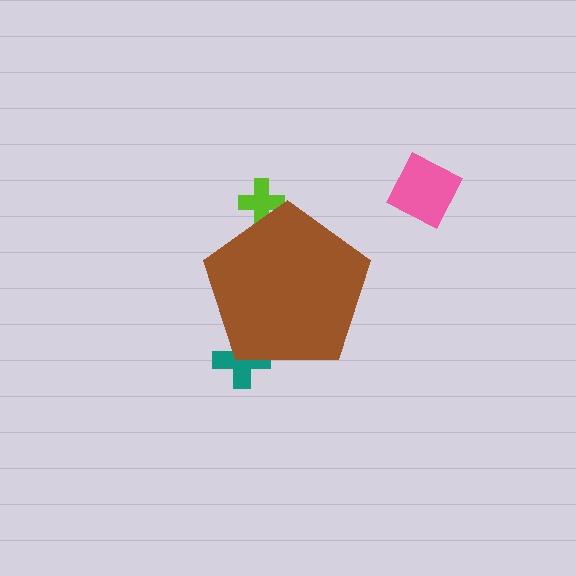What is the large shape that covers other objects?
A brown pentagon.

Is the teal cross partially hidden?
Yes, the teal cross is partially hidden behind the brown pentagon.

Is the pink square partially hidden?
No, the pink square is fully visible.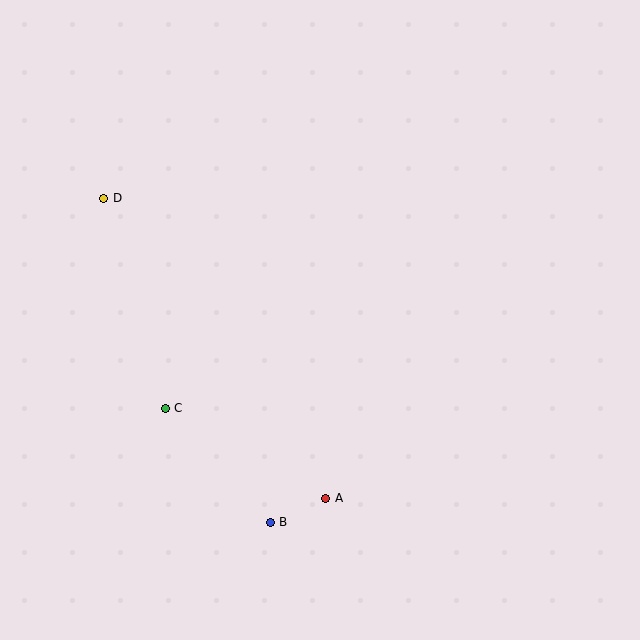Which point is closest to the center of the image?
Point C at (165, 408) is closest to the center.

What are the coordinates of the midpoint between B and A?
The midpoint between B and A is at (298, 510).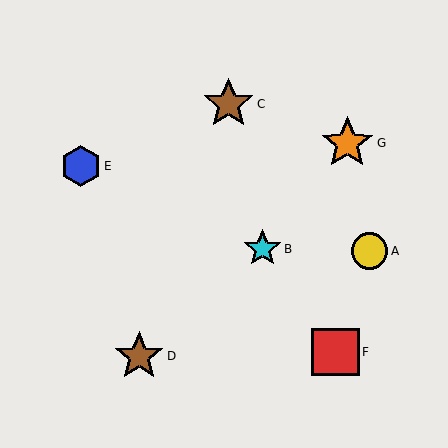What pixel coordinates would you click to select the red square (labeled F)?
Click at (335, 352) to select the red square F.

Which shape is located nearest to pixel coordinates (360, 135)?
The orange star (labeled G) at (347, 143) is nearest to that location.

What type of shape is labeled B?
Shape B is a cyan star.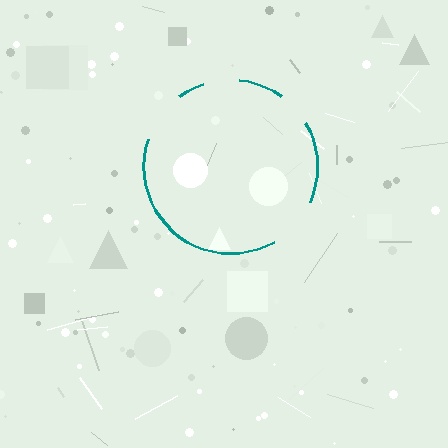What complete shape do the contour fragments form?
The contour fragments form a circle.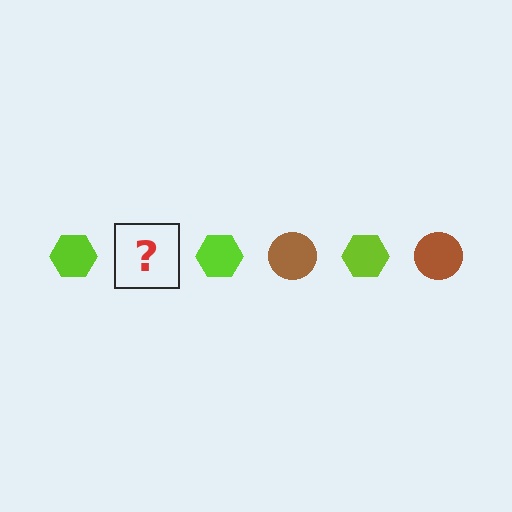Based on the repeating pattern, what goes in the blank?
The blank should be a brown circle.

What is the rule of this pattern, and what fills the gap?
The rule is that the pattern alternates between lime hexagon and brown circle. The gap should be filled with a brown circle.